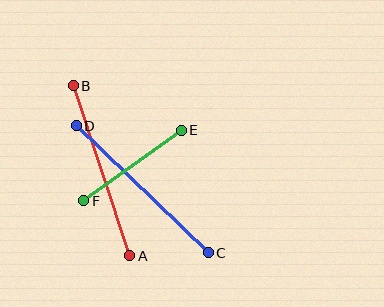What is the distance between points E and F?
The distance is approximately 121 pixels.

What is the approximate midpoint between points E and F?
The midpoint is at approximately (133, 165) pixels.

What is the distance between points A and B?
The distance is approximately 179 pixels.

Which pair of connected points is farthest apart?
Points C and D are farthest apart.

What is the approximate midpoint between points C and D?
The midpoint is at approximately (142, 189) pixels.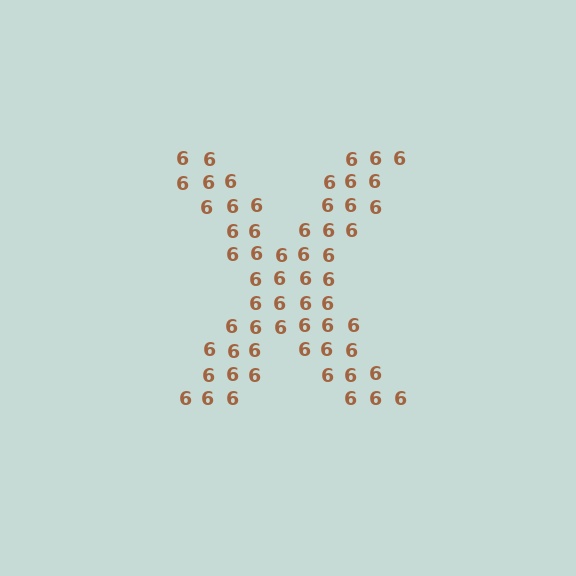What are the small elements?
The small elements are digit 6's.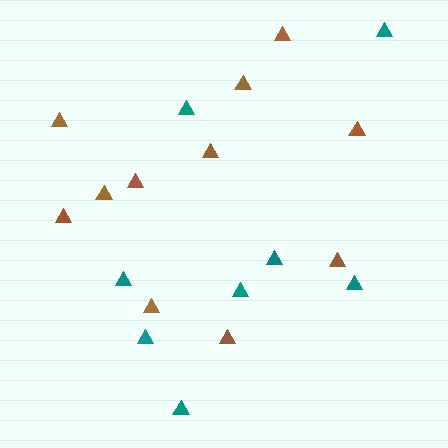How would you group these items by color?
There are 2 groups: one group of teal triangles (8) and one group of brown triangles (11).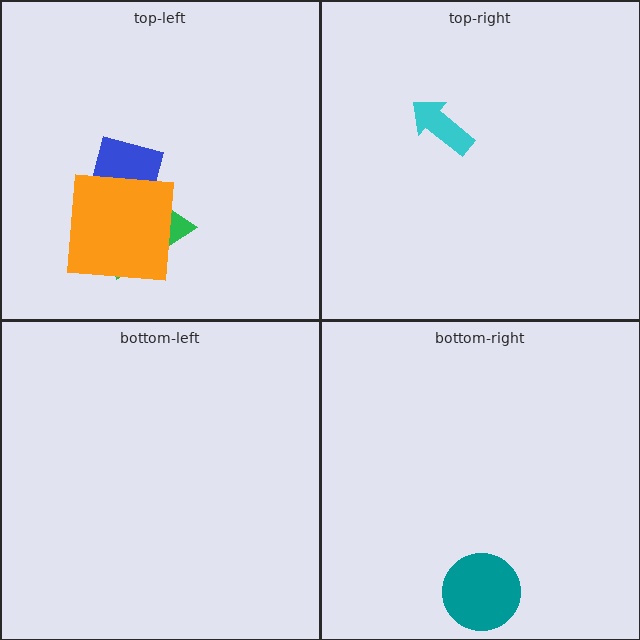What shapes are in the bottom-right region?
The teal circle.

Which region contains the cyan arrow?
The top-right region.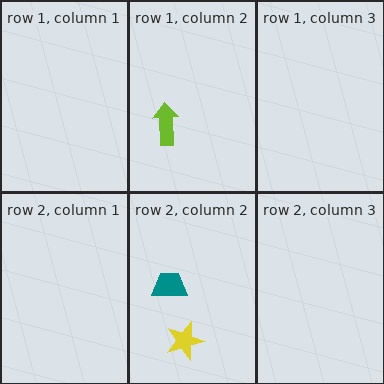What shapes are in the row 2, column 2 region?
The yellow star, the teal trapezoid.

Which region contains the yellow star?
The row 2, column 2 region.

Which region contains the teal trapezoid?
The row 2, column 2 region.